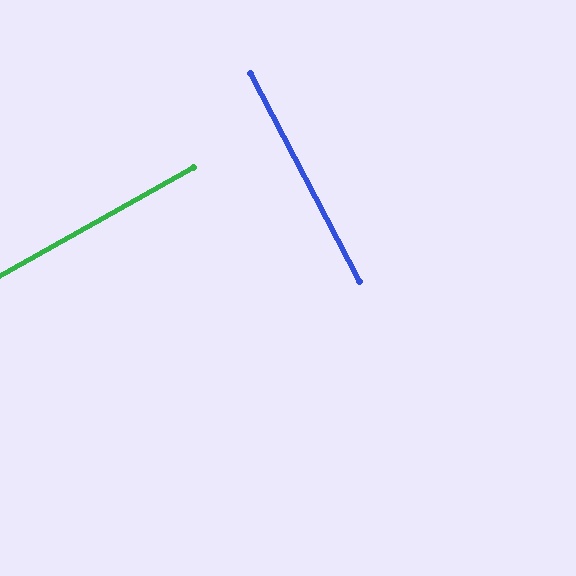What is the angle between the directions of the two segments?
Approximately 88 degrees.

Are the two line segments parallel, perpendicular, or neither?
Perpendicular — they meet at approximately 88°.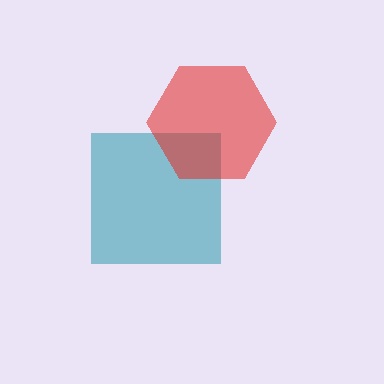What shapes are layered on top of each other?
The layered shapes are: a teal square, a red hexagon.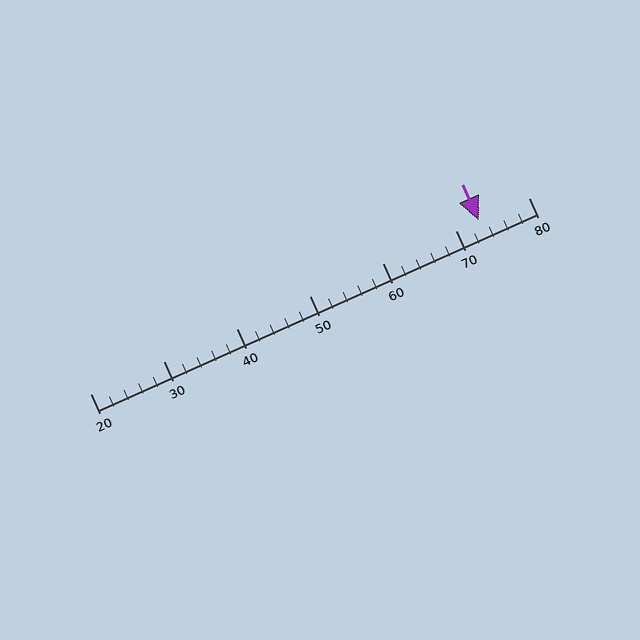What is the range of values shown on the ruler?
The ruler shows values from 20 to 80.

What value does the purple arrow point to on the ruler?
The purple arrow points to approximately 73.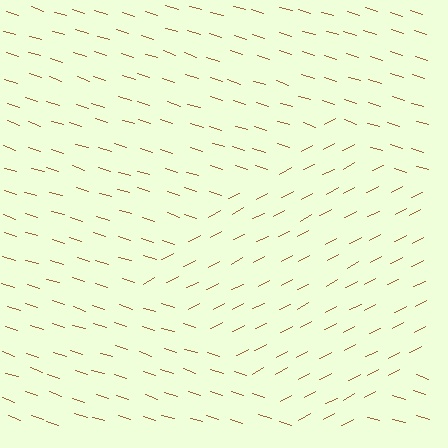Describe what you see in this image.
The image is filled with small brown line segments. A diamond region in the image has lines oriented differently from the surrounding lines, creating a visible texture boundary.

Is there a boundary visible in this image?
Yes, there is a texture boundary formed by a change in line orientation.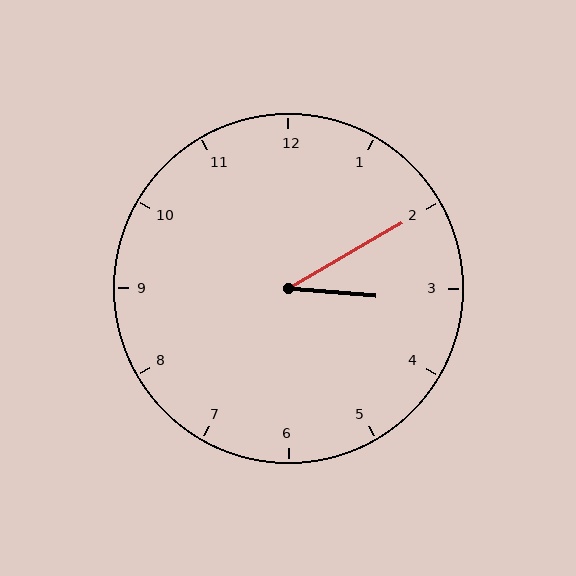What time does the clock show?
3:10.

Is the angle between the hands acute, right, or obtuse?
It is acute.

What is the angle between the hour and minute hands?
Approximately 35 degrees.